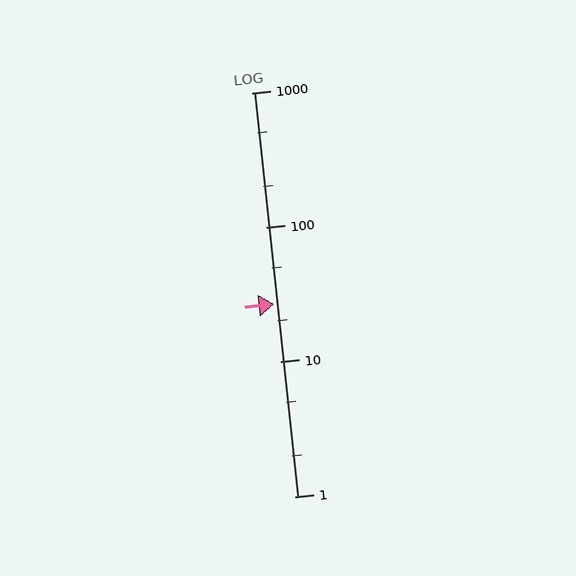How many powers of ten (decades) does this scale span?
The scale spans 3 decades, from 1 to 1000.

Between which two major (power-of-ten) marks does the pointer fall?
The pointer is between 10 and 100.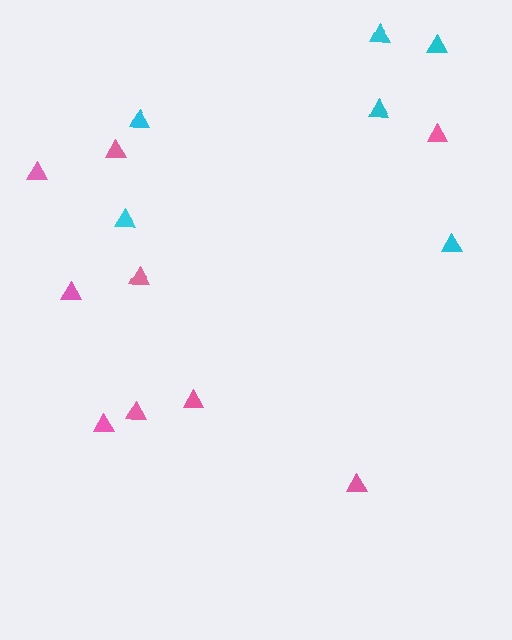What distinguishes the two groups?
There are 2 groups: one group of cyan triangles (6) and one group of pink triangles (9).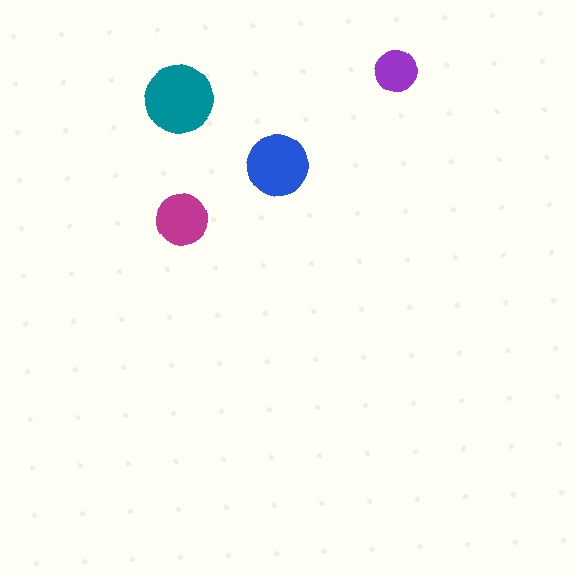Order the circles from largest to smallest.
the teal one, the blue one, the magenta one, the purple one.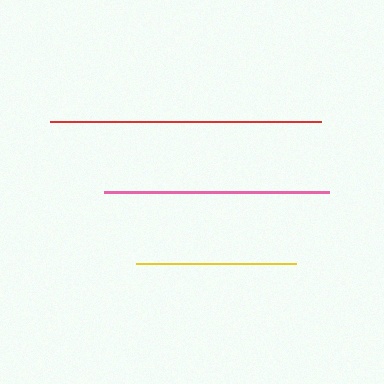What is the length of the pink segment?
The pink segment is approximately 225 pixels long.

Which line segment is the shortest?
The yellow line is the shortest at approximately 160 pixels.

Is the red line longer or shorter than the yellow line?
The red line is longer than the yellow line.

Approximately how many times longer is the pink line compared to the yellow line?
The pink line is approximately 1.4 times the length of the yellow line.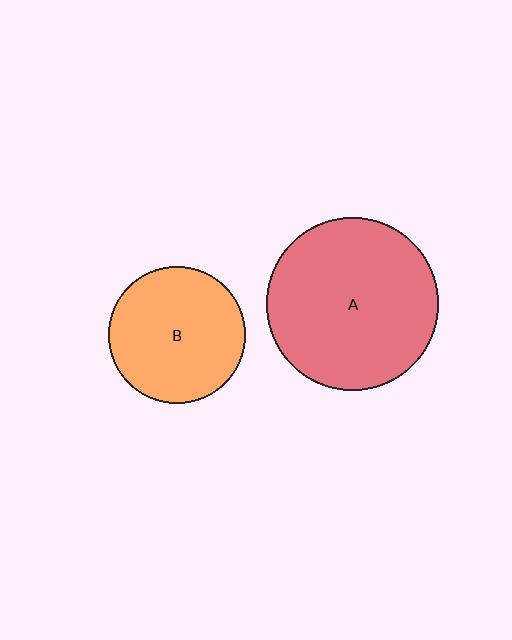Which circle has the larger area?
Circle A (red).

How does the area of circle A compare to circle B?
Approximately 1.6 times.